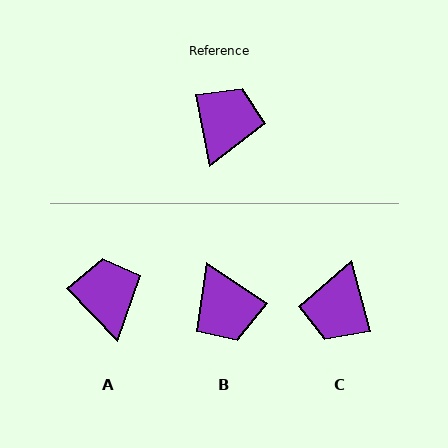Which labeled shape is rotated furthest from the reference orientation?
C, about 176 degrees away.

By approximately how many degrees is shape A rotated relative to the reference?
Approximately 33 degrees counter-clockwise.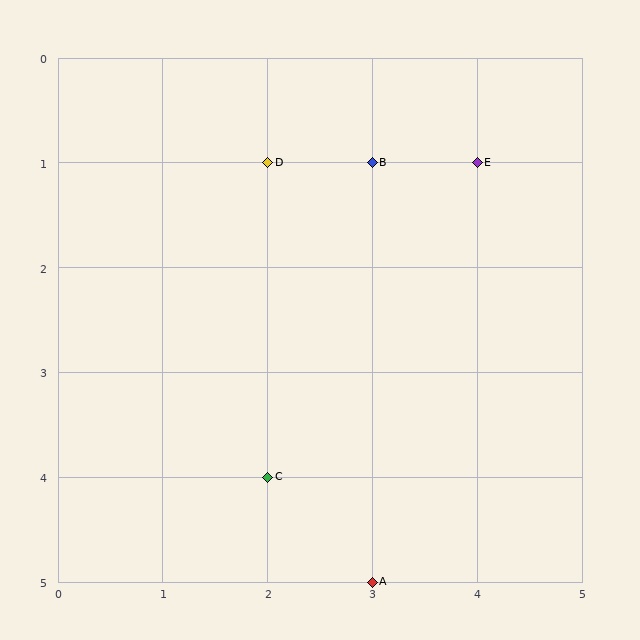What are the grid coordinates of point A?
Point A is at grid coordinates (3, 5).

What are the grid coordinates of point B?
Point B is at grid coordinates (3, 1).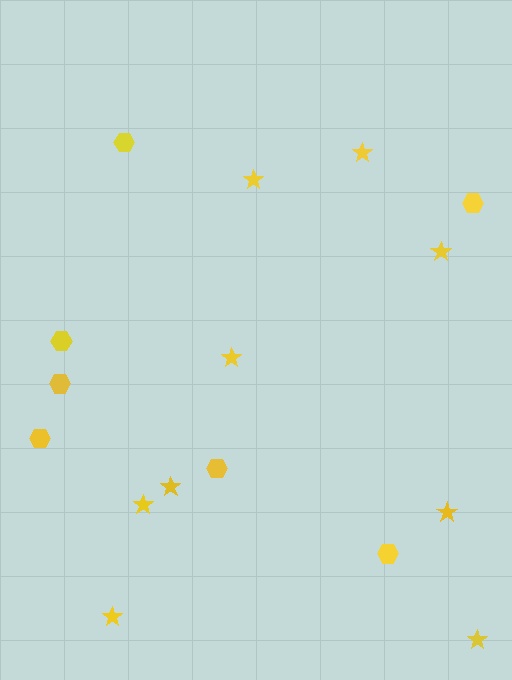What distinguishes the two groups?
There are 2 groups: one group of hexagons (7) and one group of stars (9).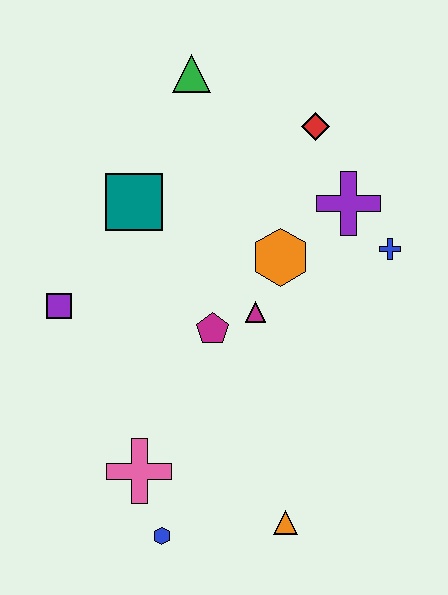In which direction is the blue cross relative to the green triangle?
The blue cross is to the right of the green triangle.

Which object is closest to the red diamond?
The purple cross is closest to the red diamond.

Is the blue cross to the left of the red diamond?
No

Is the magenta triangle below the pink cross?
No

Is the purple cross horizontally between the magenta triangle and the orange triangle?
No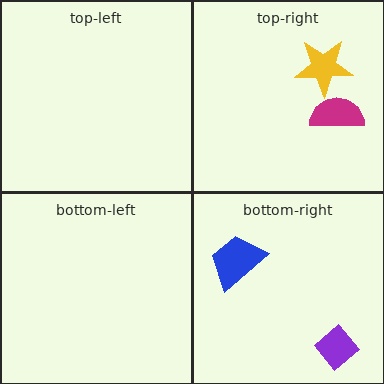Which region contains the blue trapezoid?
The bottom-right region.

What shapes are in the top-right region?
The yellow star, the magenta semicircle.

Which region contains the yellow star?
The top-right region.